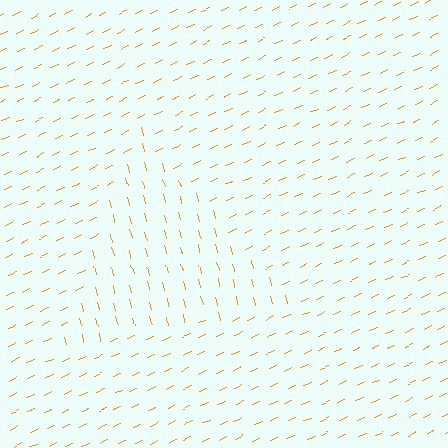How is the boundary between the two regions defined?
The boundary is defined purely by a change in line orientation (approximately 81 degrees difference). All lines are the same color and thickness.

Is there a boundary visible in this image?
Yes, there is a texture boundary formed by a change in line orientation.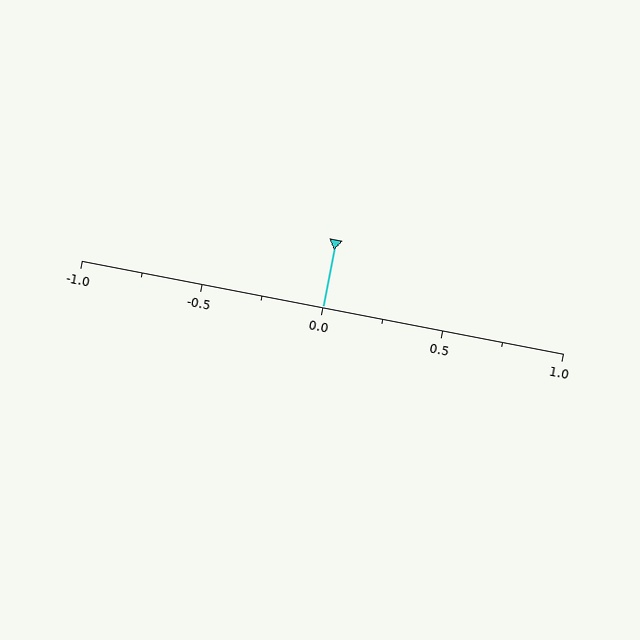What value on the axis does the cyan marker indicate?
The marker indicates approximately 0.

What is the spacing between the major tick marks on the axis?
The major ticks are spaced 0.5 apart.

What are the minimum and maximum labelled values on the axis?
The axis runs from -1.0 to 1.0.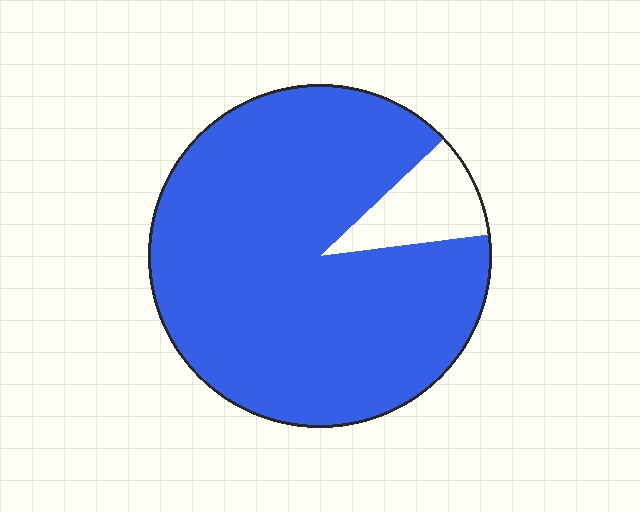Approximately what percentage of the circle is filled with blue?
Approximately 90%.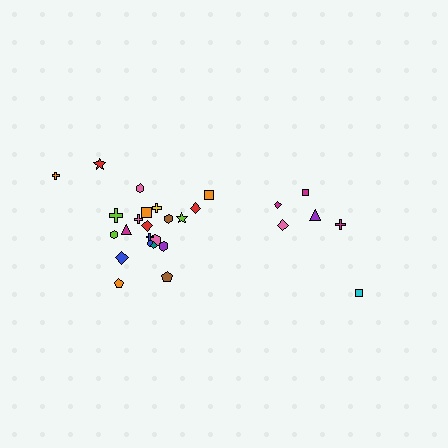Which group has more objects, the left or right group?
The left group.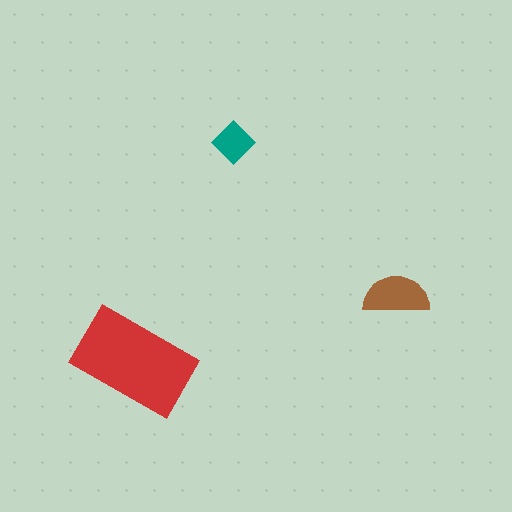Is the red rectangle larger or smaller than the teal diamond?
Larger.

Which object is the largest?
The red rectangle.